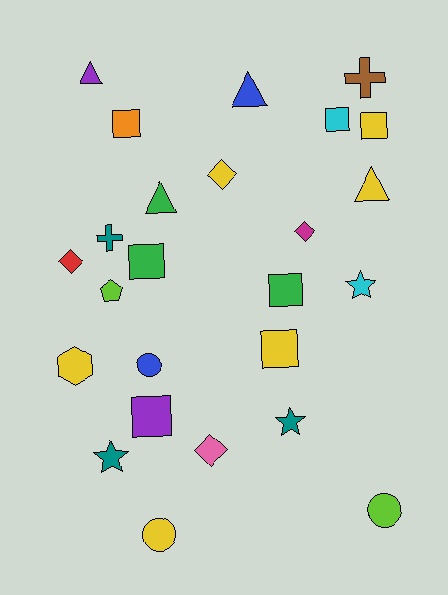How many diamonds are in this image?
There are 4 diamonds.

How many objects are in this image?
There are 25 objects.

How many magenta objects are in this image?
There is 1 magenta object.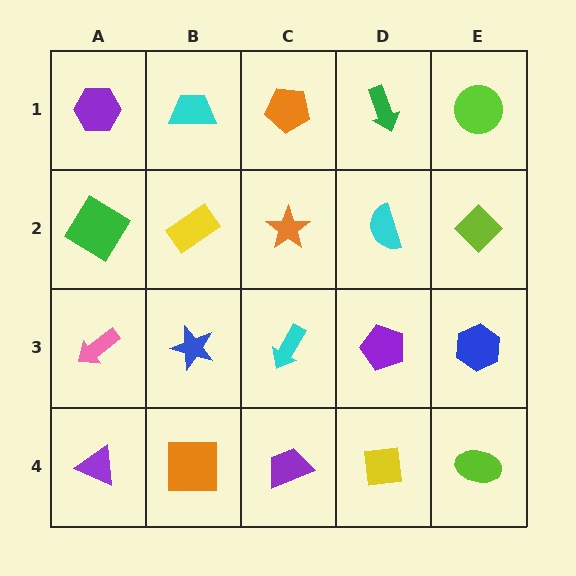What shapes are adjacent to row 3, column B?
A yellow rectangle (row 2, column B), an orange square (row 4, column B), a pink arrow (row 3, column A), a cyan arrow (row 3, column C).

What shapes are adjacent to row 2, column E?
A lime circle (row 1, column E), a blue hexagon (row 3, column E), a cyan semicircle (row 2, column D).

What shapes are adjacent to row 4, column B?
A blue star (row 3, column B), a purple triangle (row 4, column A), a purple trapezoid (row 4, column C).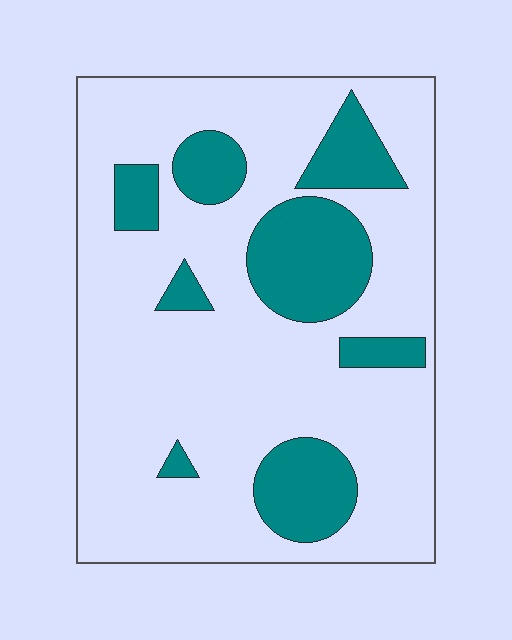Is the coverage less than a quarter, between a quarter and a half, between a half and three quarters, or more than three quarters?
Less than a quarter.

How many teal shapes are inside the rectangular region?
8.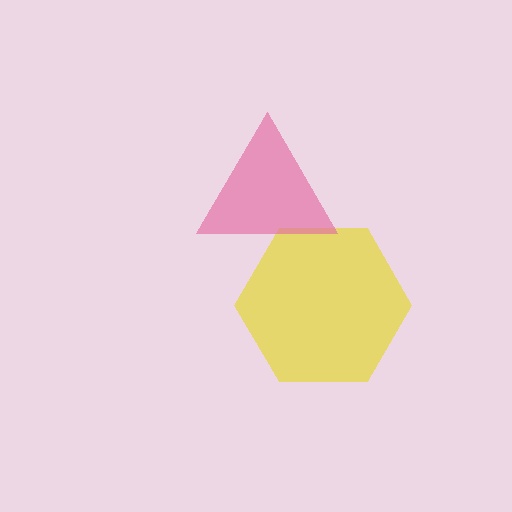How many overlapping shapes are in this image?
There are 2 overlapping shapes in the image.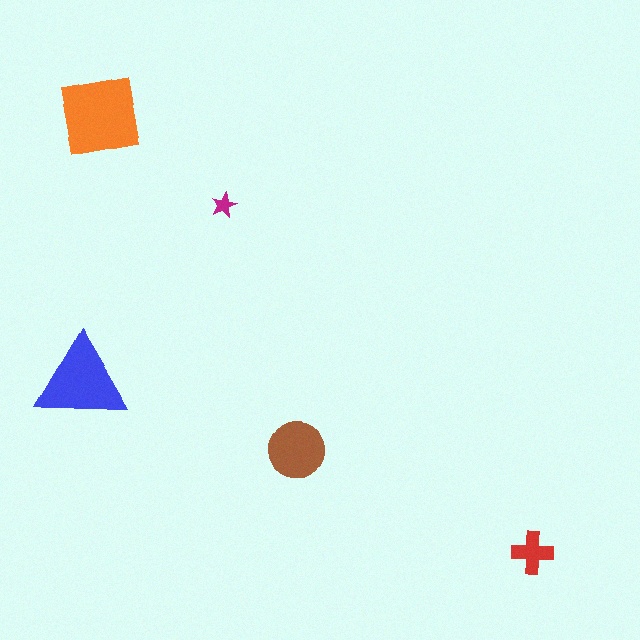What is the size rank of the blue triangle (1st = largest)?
2nd.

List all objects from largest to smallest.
The orange square, the blue triangle, the brown circle, the red cross, the magenta star.